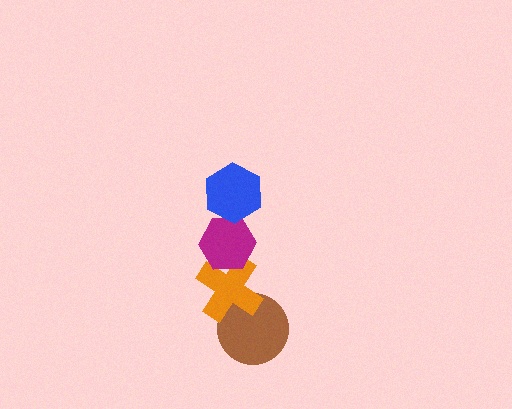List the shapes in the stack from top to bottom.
From top to bottom: the blue hexagon, the magenta hexagon, the orange cross, the brown circle.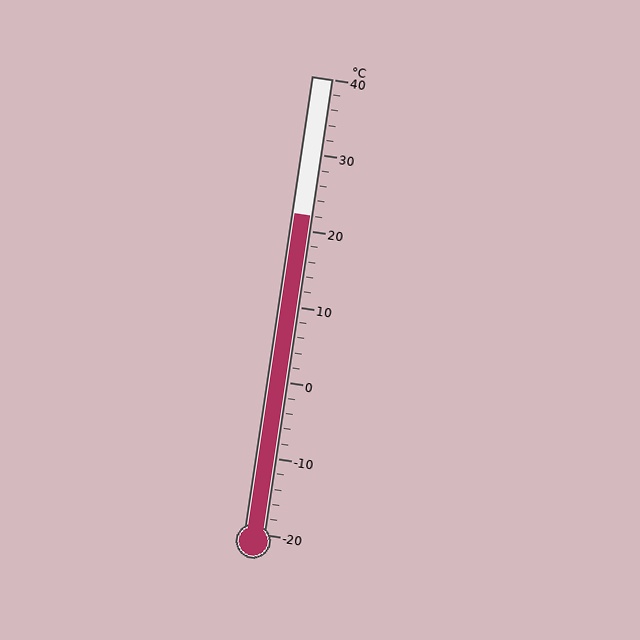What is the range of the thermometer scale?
The thermometer scale ranges from -20°C to 40°C.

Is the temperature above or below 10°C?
The temperature is above 10°C.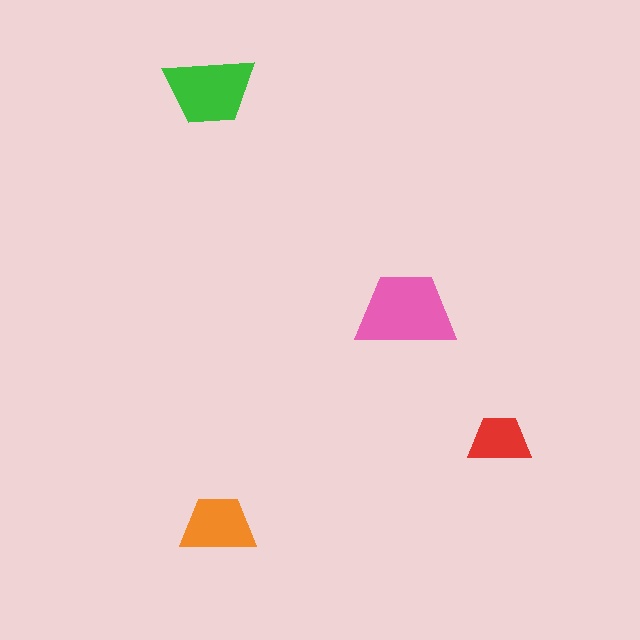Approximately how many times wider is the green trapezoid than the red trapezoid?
About 1.5 times wider.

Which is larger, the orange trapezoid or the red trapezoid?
The orange one.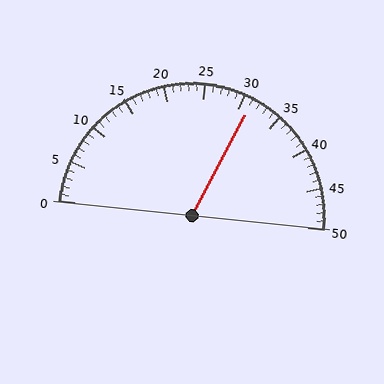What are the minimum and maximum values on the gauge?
The gauge ranges from 0 to 50.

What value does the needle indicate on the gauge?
The needle indicates approximately 31.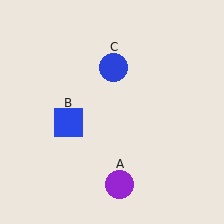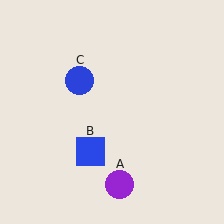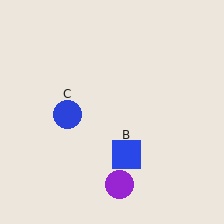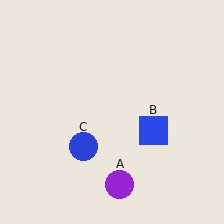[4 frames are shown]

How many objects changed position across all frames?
2 objects changed position: blue square (object B), blue circle (object C).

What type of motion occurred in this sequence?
The blue square (object B), blue circle (object C) rotated counterclockwise around the center of the scene.